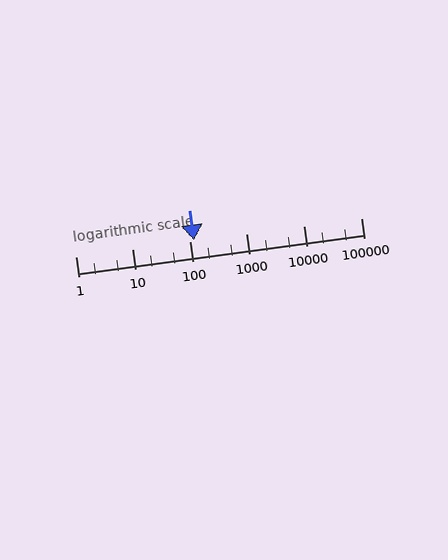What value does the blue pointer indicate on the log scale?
The pointer indicates approximately 120.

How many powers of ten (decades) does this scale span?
The scale spans 5 decades, from 1 to 100000.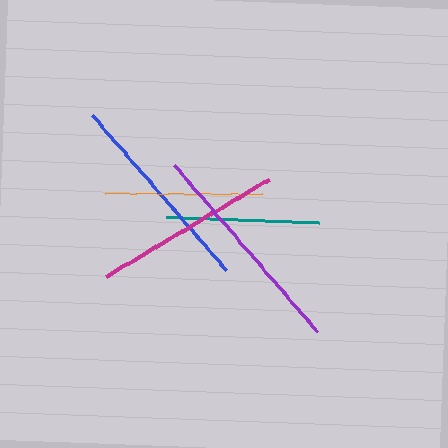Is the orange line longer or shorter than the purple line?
The purple line is longer than the orange line.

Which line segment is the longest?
The purple line is the longest at approximately 219 pixels.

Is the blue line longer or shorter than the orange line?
The blue line is longer than the orange line.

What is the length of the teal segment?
The teal segment is approximately 154 pixels long.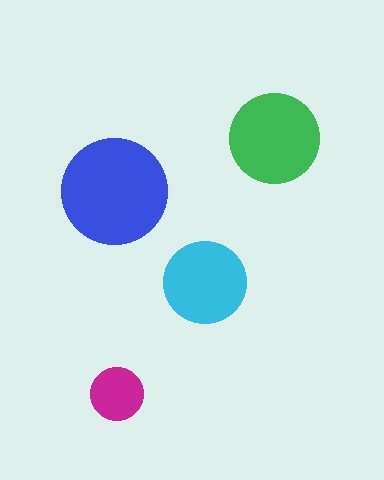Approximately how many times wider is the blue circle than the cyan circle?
About 1.5 times wider.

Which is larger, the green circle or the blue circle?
The blue one.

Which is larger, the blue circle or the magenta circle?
The blue one.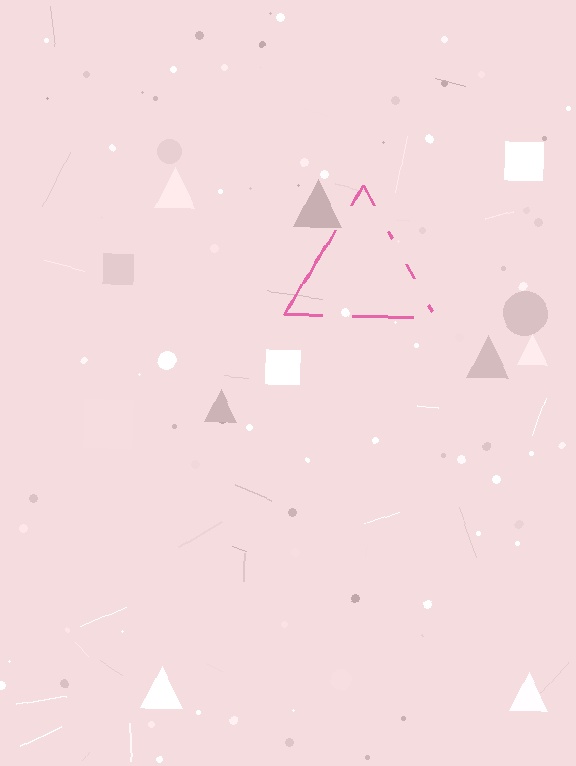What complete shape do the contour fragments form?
The contour fragments form a triangle.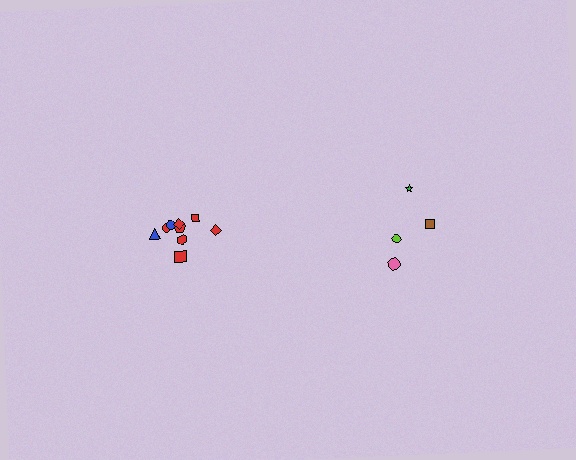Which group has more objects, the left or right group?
The left group.